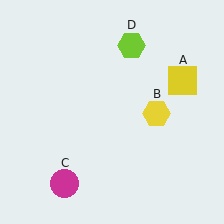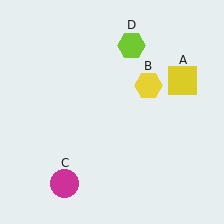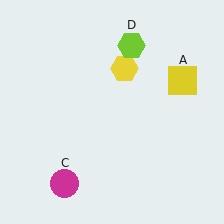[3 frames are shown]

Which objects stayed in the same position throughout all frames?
Yellow square (object A) and magenta circle (object C) and lime hexagon (object D) remained stationary.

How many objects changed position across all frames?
1 object changed position: yellow hexagon (object B).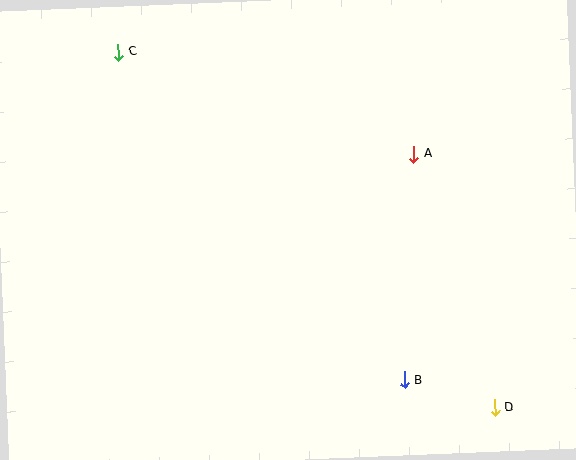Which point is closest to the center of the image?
Point A at (414, 154) is closest to the center.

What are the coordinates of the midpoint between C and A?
The midpoint between C and A is at (266, 103).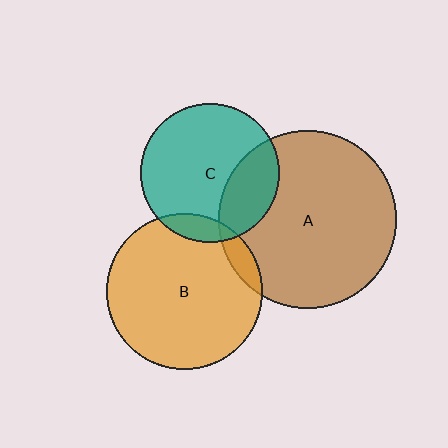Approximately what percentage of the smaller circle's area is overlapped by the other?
Approximately 10%.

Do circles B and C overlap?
Yes.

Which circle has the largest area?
Circle A (brown).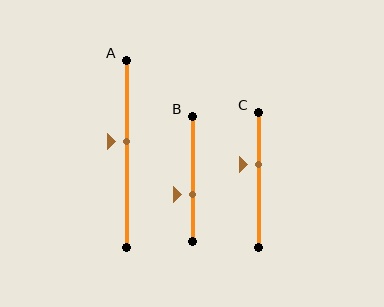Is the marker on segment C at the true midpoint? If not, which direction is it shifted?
No, the marker on segment C is shifted upward by about 11% of the segment length.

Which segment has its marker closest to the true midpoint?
Segment A has its marker closest to the true midpoint.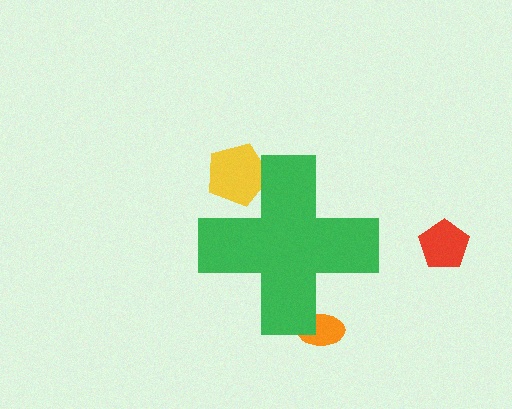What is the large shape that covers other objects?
A green cross.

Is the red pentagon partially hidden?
No, the red pentagon is fully visible.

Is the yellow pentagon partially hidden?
Yes, the yellow pentagon is partially hidden behind the green cross.